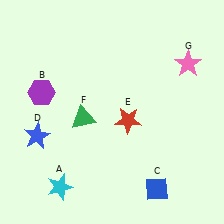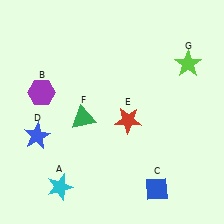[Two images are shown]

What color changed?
The star (G) changed from pink in Image 1 to lime in Image 2.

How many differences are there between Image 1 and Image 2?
There is 1 difference between the two images.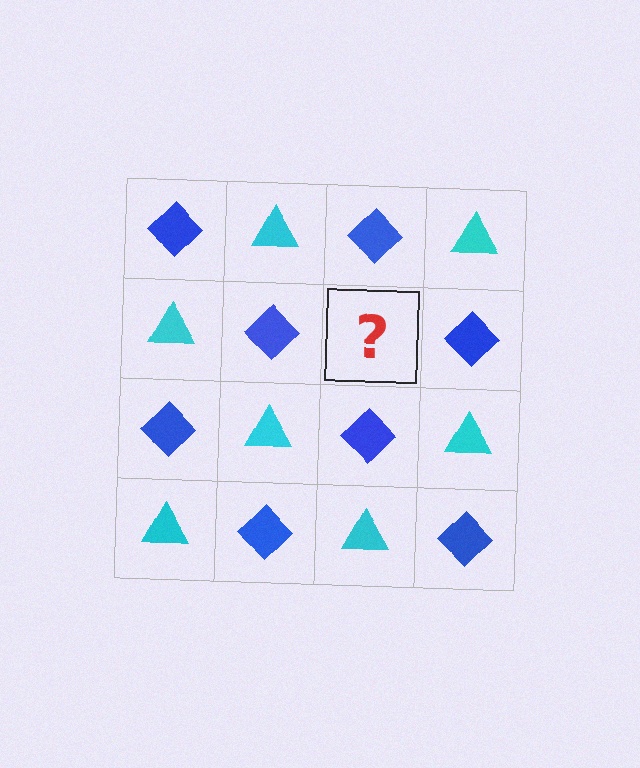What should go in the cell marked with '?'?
The missing cell should contain a cyan triangle.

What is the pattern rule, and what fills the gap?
The rule is that it alternates blue diamond and cyan triangle in a checkerboard pattern. The gap should be filled with a cyan triangle.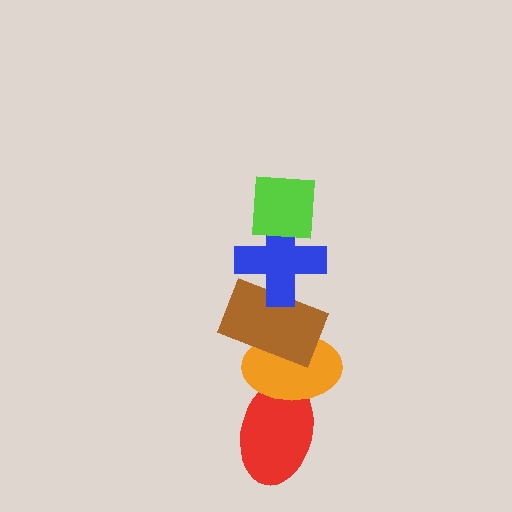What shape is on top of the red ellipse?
The orange ellipse is on top of the red ellipse.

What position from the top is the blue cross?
The blue cross is 2nd from the top.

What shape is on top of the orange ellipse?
The brown rectangle is on top of the orange ellipse.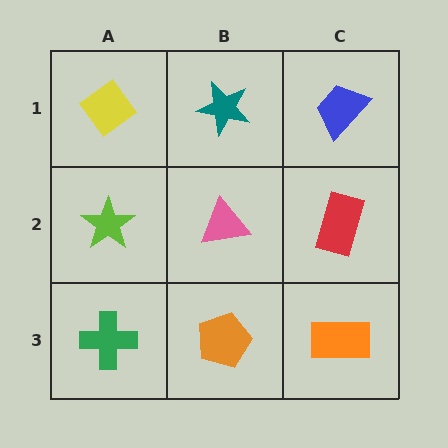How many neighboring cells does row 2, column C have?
3.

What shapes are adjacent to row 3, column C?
A red rectangle (row 2, column C), an orange pentagon (row 3, column B).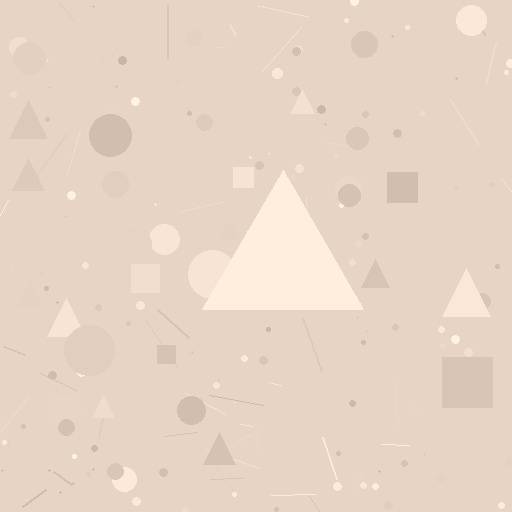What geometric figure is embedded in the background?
A triangle is embedded in the background.